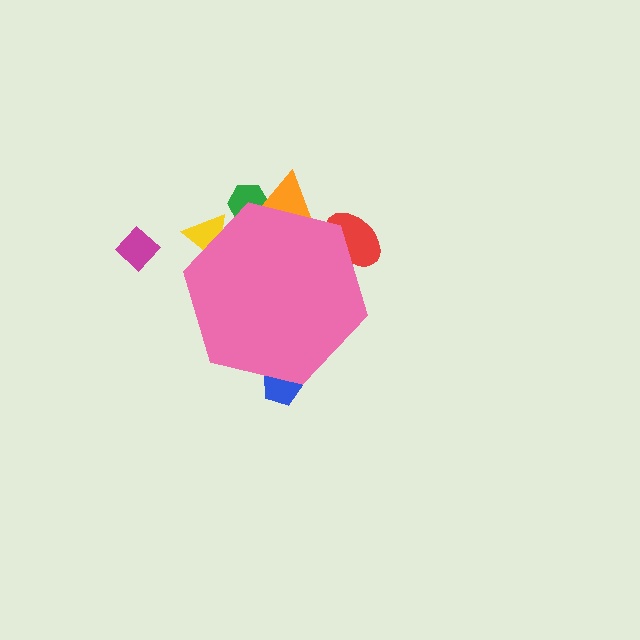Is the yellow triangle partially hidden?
Yes, the yellow triangle is partially hidden behind the pink hexagon.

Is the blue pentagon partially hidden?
Yes, the blue pentagon is partially hidden behind the pink hexagon.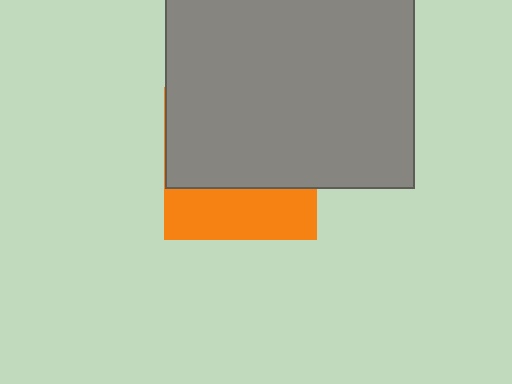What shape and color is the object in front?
The object in front is a gray square.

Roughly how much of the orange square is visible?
A small part of it is visible (roughly 34%).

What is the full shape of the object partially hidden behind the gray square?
The partially hidden object is an orange square.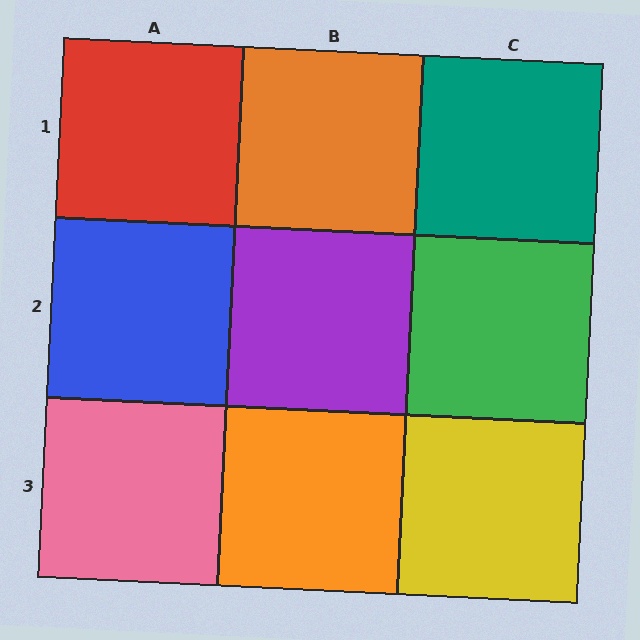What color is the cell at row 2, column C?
Green.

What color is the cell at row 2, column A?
Blue.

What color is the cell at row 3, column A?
Pink.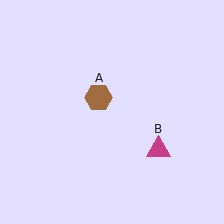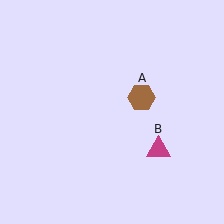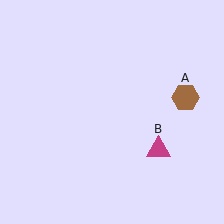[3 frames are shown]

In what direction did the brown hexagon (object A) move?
The brown hexagon (object A) moved right.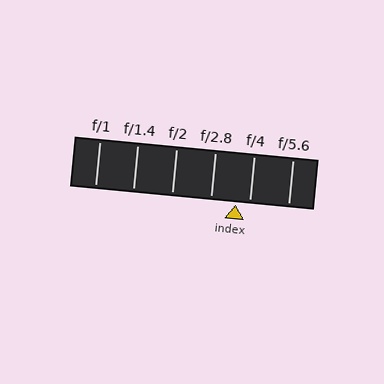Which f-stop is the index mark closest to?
The index mark is closest to f/4.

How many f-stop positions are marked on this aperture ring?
There are 6 f-stop positions marked.